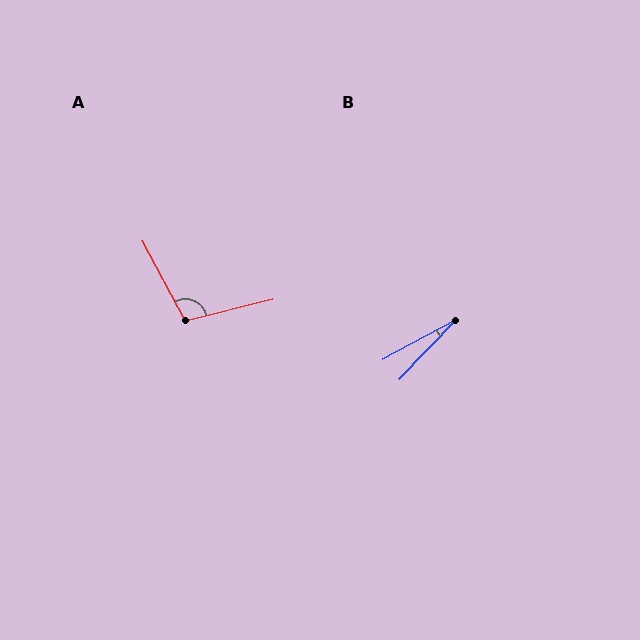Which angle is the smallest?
B, at approximately 18 degrees.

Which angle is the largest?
A, at approximately 104 degrees.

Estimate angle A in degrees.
Approximately 104 degrees.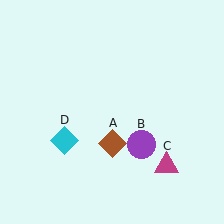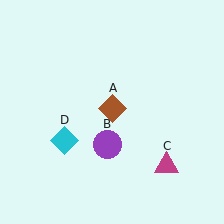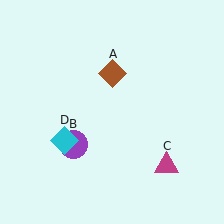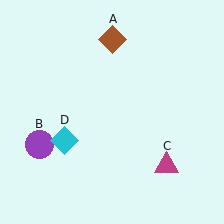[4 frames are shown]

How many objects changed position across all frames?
2 objects changed position: brown diamond (object A), purple circle (object B).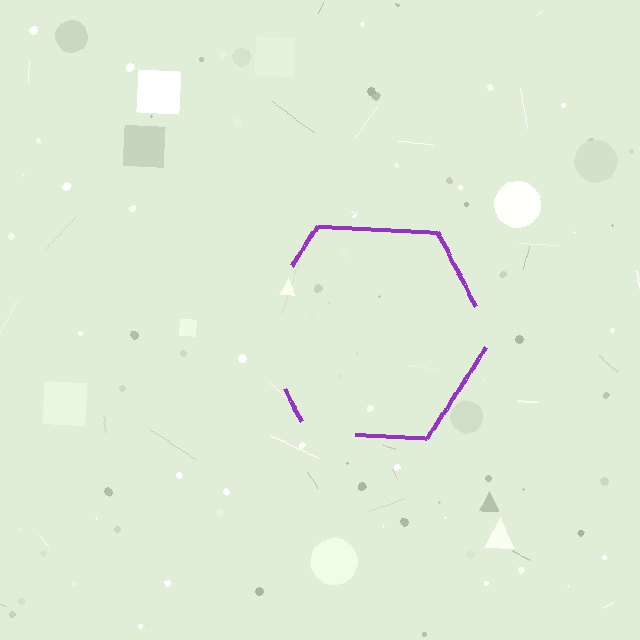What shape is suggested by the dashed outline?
The dashed outline suggests a hexagon.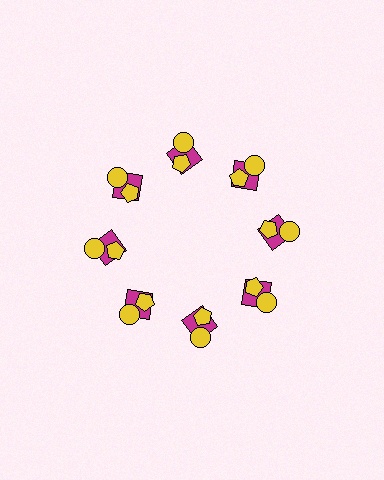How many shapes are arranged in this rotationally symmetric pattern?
There are 24 shapes, arranged in 8 groups of 3.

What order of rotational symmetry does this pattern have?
This pattern has 8-fold rotational symmetry.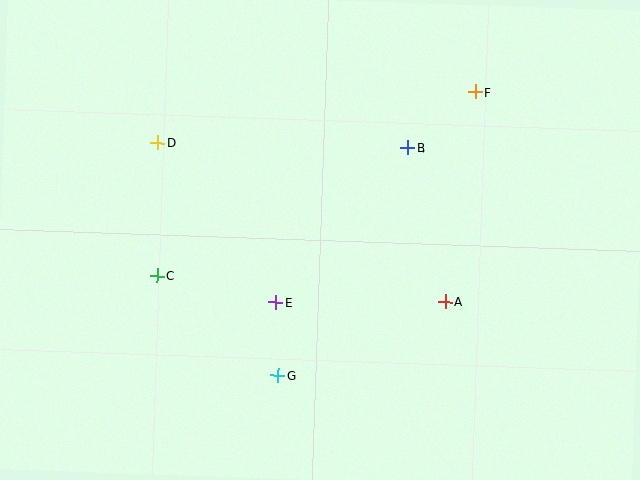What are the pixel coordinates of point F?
Point F is at (476, 92).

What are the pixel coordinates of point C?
Point C is at (157, 276).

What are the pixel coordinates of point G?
Point G is at (278, 376).